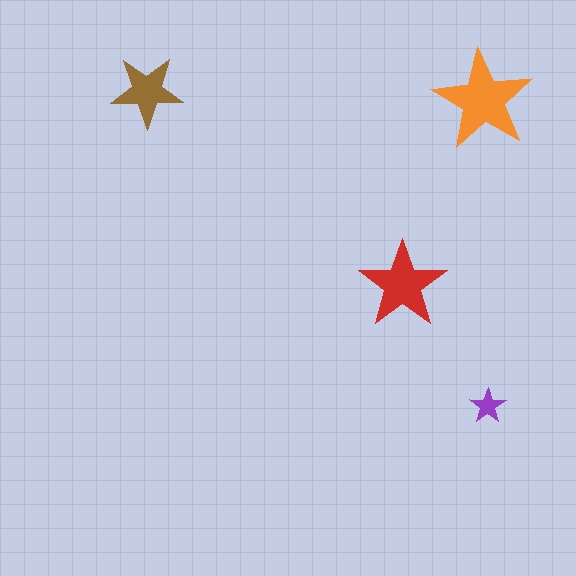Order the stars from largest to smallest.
the orange one, the red one, the brown one, the purple one.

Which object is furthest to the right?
The purple star is rightmost.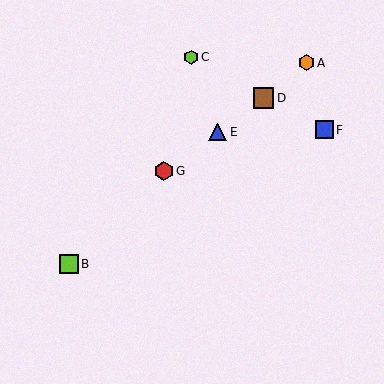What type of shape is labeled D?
Shape D is a brown square.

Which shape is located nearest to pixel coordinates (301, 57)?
The orange hexagon (labeled A) at (306, 63) is nearest to that location.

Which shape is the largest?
The brown square (labeled D) is the largest.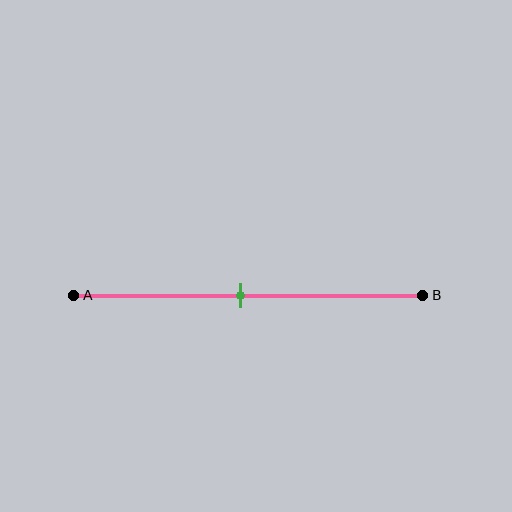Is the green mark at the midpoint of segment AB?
Yes, the mark is approximately at the midpoint.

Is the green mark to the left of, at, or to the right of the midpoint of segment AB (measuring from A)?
The green mark is approximately at the midpoint of segment AB.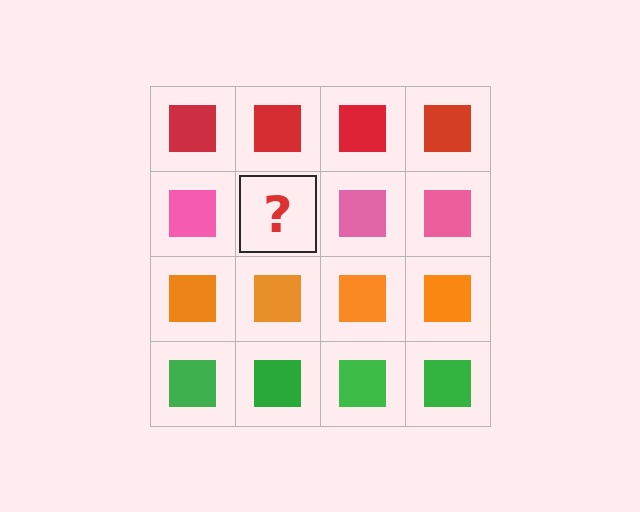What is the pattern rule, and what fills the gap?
The rule is that each row has a consistent color. The gap should be filled with a pink square.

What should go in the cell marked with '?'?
The missing cell should contain a pink square.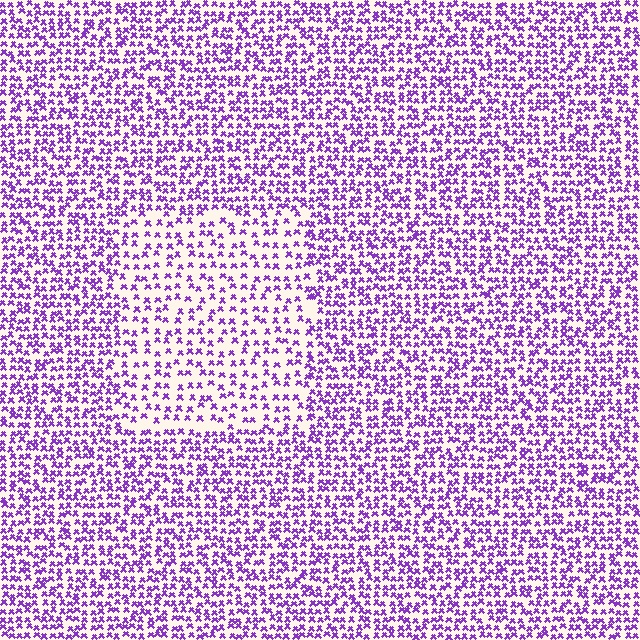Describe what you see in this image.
The image contains small purple elements arranged at two different densities. A rectangle-shaped region is visible where the elements are less densely packed than the surrounding area.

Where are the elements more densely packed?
The elements are more densely packed outside the rectangle boundary.